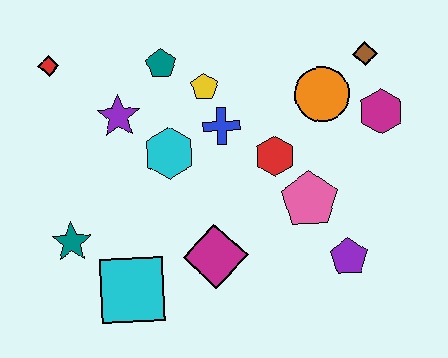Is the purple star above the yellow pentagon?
No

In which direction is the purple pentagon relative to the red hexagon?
The purple pentagon is below the red hexagon.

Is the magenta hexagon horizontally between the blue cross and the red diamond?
No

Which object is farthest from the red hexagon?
The red diamond is farthest from the red hexagon.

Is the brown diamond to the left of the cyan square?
No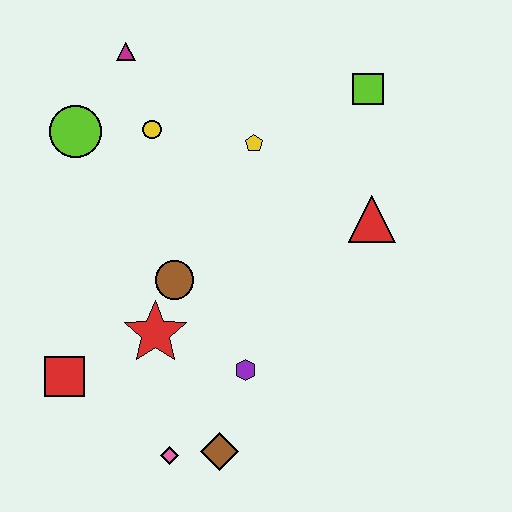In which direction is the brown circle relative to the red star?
The brown circle is above the red star.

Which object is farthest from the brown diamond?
The magenta triangle is farthest from the brown diamond.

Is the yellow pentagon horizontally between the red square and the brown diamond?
No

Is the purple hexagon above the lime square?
No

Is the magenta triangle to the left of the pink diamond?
Yes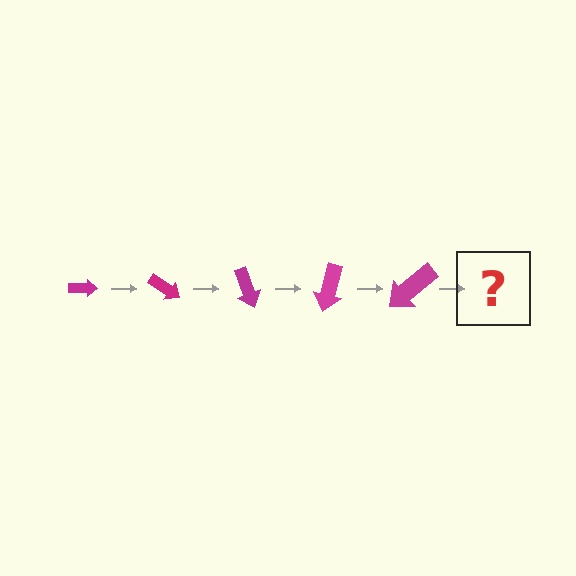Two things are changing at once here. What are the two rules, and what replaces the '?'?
The two rules are that the arrow grows larger each step and it rotates 35 degrees each step. The '?' should be an arrow, larger than the previous one and rotated 175 degrees from the start.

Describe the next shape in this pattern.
It should be an arrow, larger than the previous one and rotated 175 degrees from the start.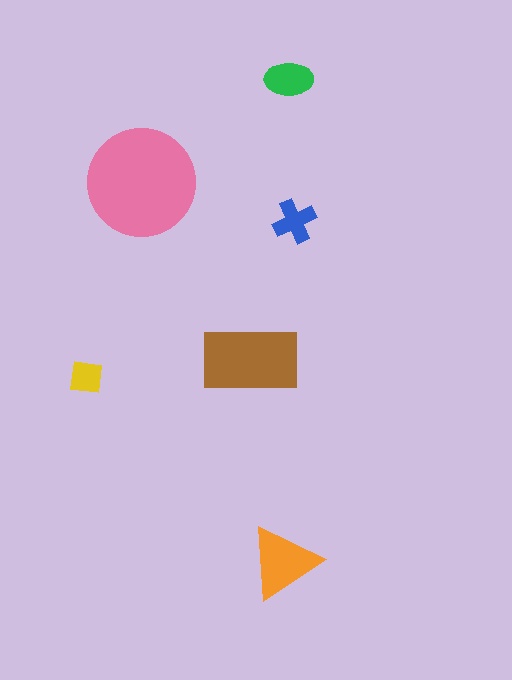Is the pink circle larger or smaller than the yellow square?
Larger.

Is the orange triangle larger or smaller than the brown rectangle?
Smaller.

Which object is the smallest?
The yellow square.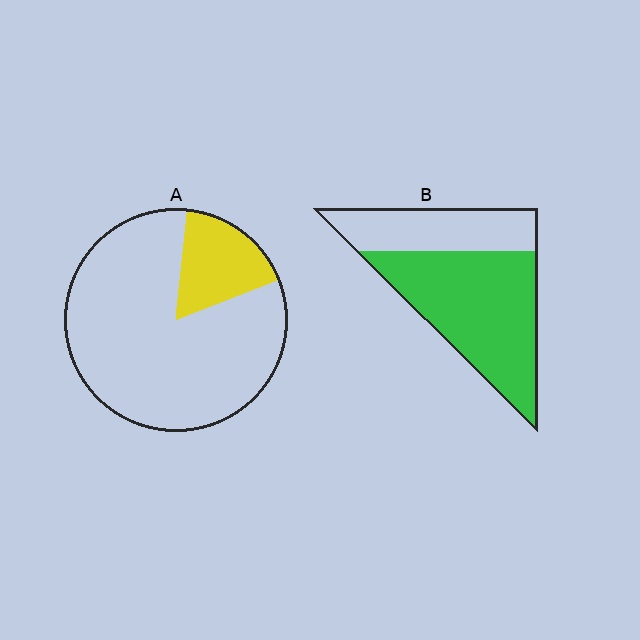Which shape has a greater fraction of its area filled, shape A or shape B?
Shape B.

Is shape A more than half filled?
No.